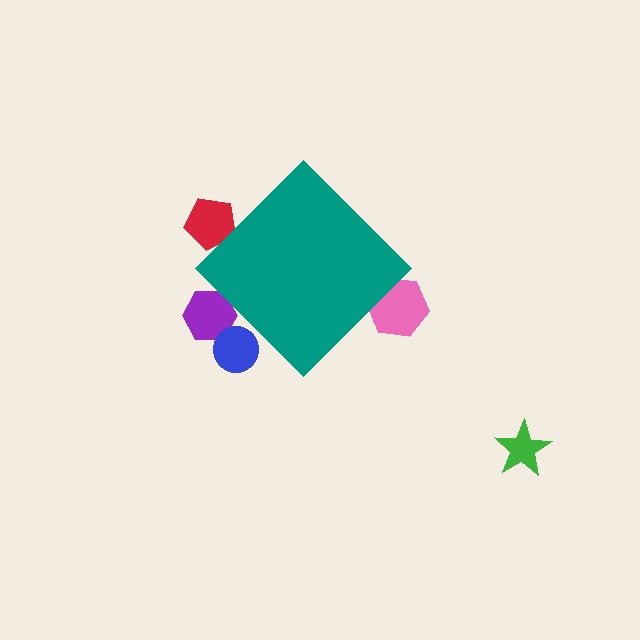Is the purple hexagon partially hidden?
Yes, the purple hexagon is partially hidden behind the teal diamond.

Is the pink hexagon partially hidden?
Yes, the pink hexagon is partially hidden behind the teal diamond.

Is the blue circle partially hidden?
Yes, the blue circle is partially hidden behind the teal diamond.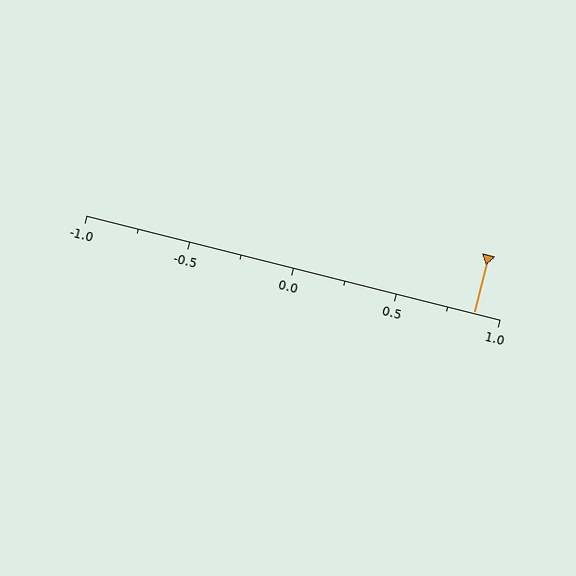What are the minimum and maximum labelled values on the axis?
The axis runs from -1.0 to 1.0.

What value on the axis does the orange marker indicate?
The marker indicates approximately 0.88.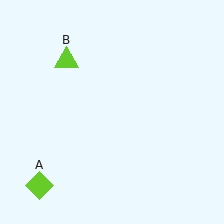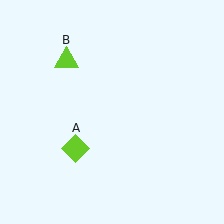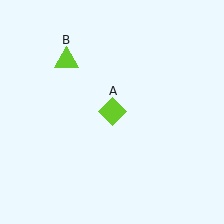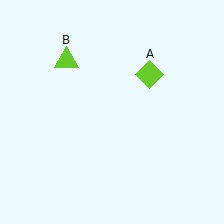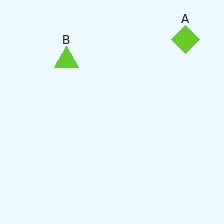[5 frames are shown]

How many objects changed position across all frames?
1 object changed position: lime diamond (object A).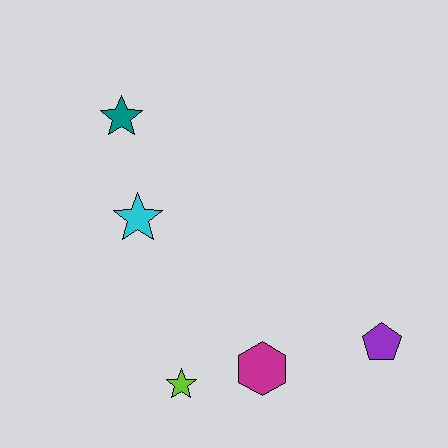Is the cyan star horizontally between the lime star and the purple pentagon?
No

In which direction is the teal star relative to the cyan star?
The teal star is above the cyan star.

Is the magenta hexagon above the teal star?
No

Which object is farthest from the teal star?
The purple pentagon is farthest from the teal star.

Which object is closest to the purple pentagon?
The magenta hexagon is closest to the purple pentagon.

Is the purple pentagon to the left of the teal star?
No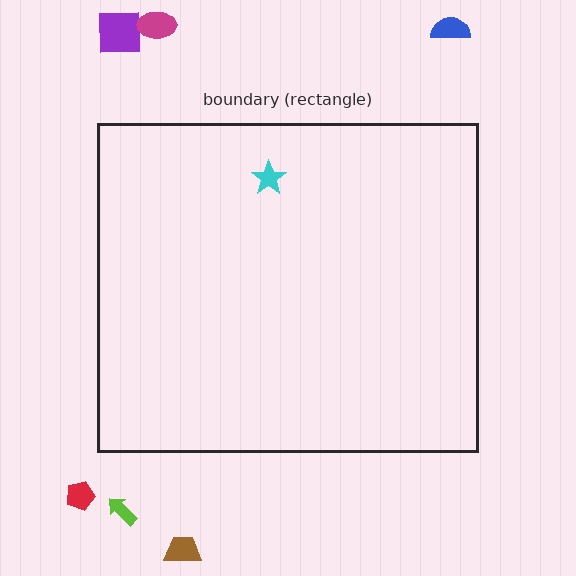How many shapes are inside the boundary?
1 inside, 6 outside.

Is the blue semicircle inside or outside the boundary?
Outside.